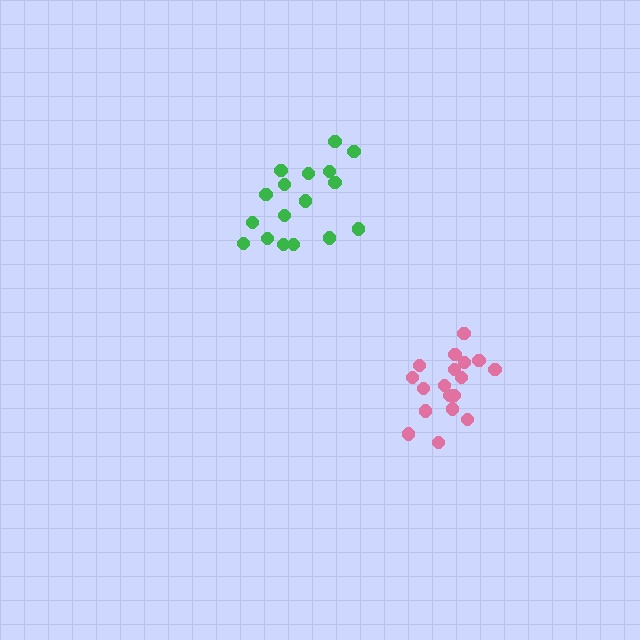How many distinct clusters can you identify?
There are 2 distinct clusters.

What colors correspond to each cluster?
The clusters are colored: green, pink.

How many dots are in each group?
Group 1: 17 dots, Group 2: 18 dots (35 total).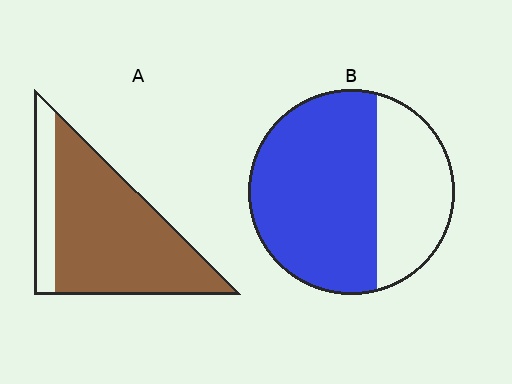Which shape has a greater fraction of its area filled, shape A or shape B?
Shape A.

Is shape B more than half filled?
Yes.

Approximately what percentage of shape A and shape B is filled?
A is approximately 80% and B is approximately 65%.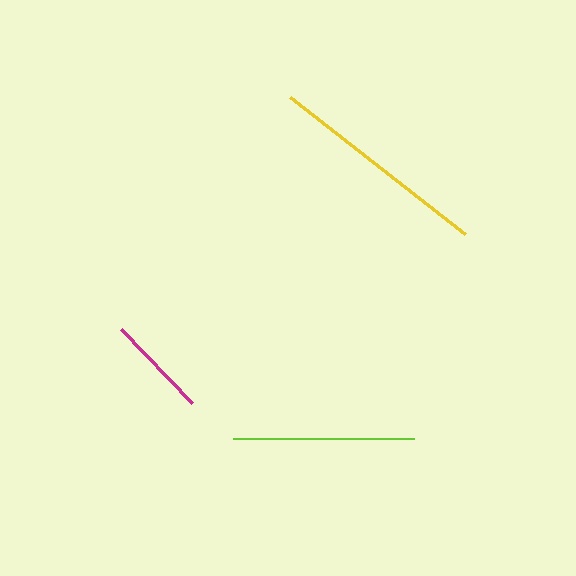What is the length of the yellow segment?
The yellow segment is approximately 222 pixels long.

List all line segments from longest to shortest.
From longest to shortest: yellow, lime, magenta.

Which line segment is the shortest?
The magenta line is the shortest at approximately 102 pixels.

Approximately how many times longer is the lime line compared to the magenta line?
The lime line is approximately 1.8 times the length of the magenta line.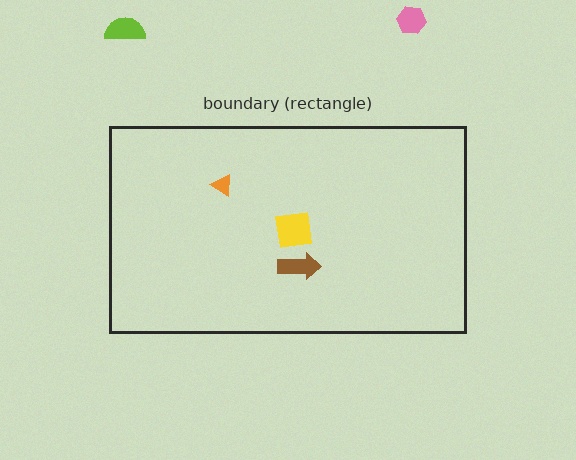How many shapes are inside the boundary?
3 inside, 2 outside.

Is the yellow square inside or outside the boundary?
Inside.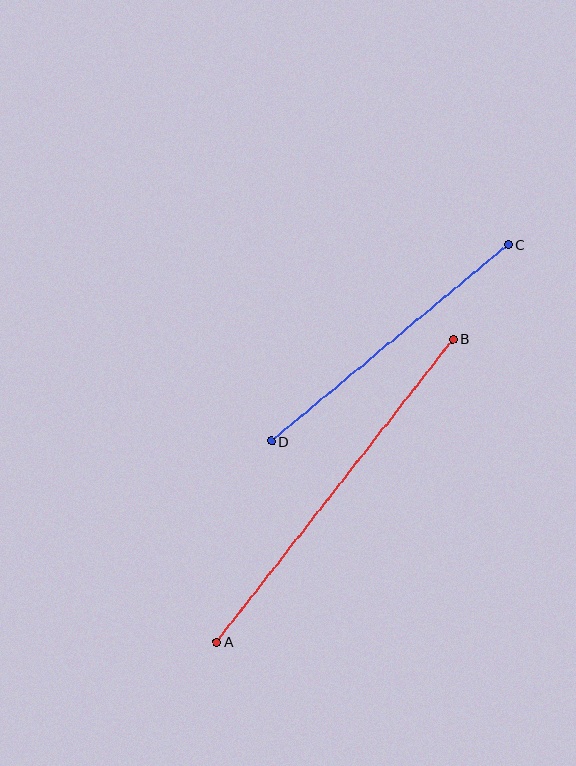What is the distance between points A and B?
The distance is approximately 384 pixels.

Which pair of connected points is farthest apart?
Points A and B are farthest apart.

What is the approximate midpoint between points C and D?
The midpoint is at approximately (390, 343) pixels.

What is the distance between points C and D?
The distance is approximately 308 pixels.